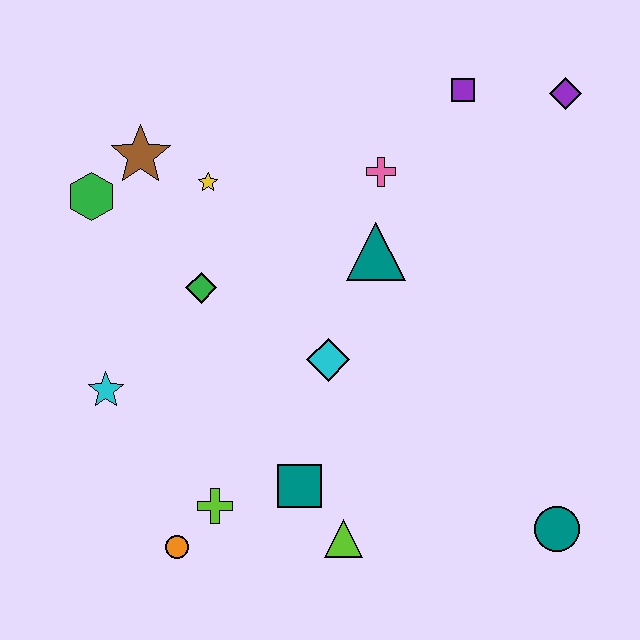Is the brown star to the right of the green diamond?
No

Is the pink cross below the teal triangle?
No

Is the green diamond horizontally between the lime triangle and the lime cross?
No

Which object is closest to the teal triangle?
The pink cross is closest to the teal triangle.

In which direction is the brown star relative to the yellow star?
The brown star is to the left of the yellow star.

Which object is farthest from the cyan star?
The purple diamond is farthest from the cyan star.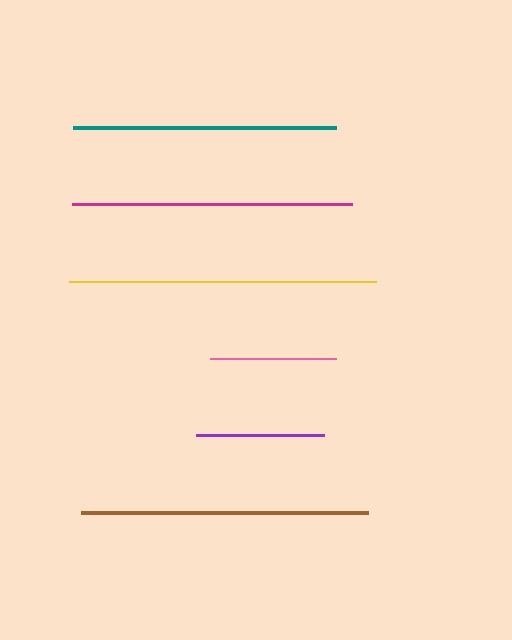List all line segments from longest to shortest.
From longest to shortest: yellow, brown, magenta, teal, purple, pink.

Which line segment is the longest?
The yellow line is the longest at approximately 307 pixels.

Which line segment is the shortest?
The pink line is the shortest at approximately 125 pixels.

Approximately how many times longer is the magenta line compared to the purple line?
The magenta line is approximately 2.2 times the length of the purple line.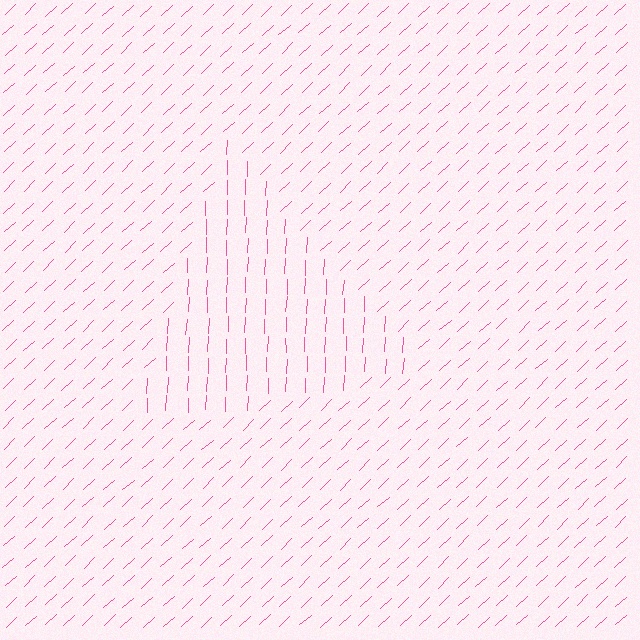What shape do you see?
I see a triangle.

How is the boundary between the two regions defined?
The boundary is defined purely by a change in line orientation (approximately 45 degrees difference). All lines are the same color and thickness.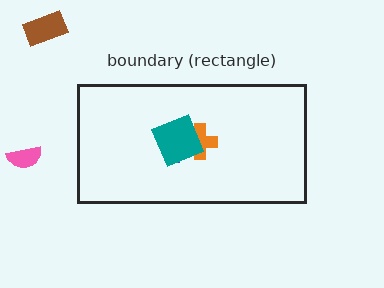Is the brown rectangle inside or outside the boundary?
Outside.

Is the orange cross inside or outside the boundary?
Inside.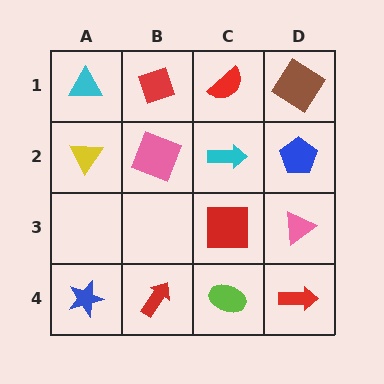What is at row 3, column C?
A red square.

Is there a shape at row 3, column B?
No, that cell is empty.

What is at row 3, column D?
A pink triangle.